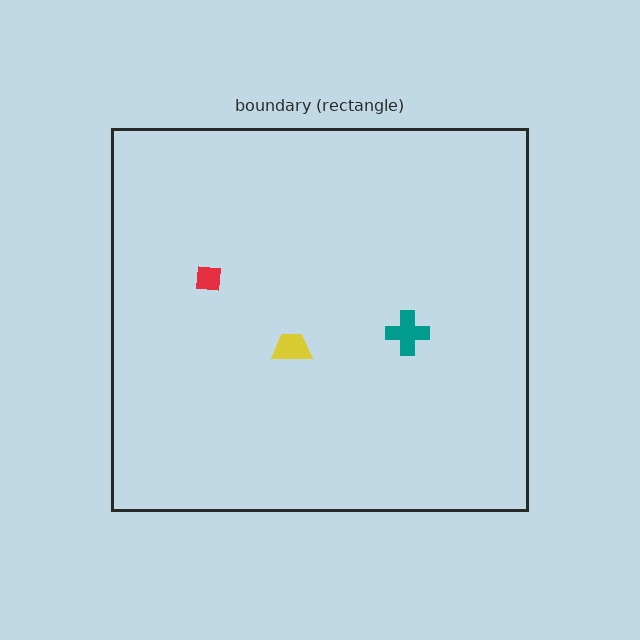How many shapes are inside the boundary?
3 inside, 0 outside.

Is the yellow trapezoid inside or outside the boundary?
Inside.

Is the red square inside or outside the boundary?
Inside.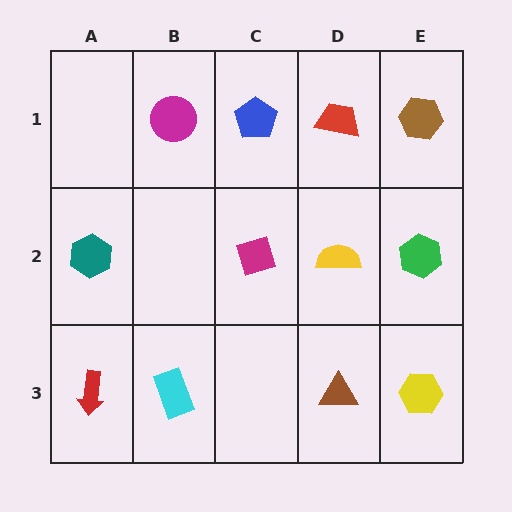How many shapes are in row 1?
4 shapes.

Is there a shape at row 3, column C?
No, that cell is empty.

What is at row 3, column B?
A cyan rectangle.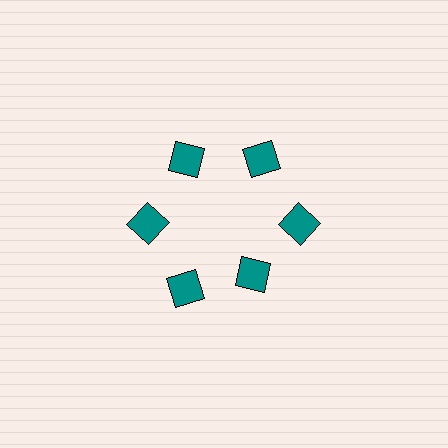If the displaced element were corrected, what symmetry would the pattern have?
It would have 6-fold rotational symmetry — the pattern would map onto itself every 60 degrees.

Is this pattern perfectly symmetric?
No. The 6 teal squares are arranged in a ring, but one element near the 5 o'clock position is pulled inward toward the center, breaking the 6-fold rotational symmetry.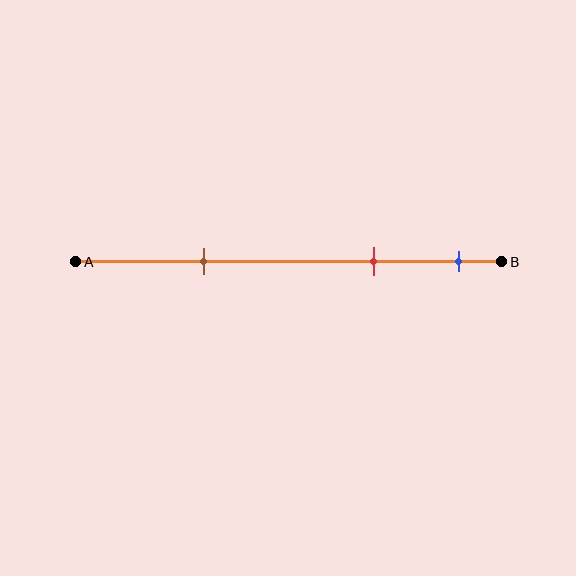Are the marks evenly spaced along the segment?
No, the marks are not evenly spaced.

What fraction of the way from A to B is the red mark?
The red mark is approximately 70% (0.7) of the way from A to B.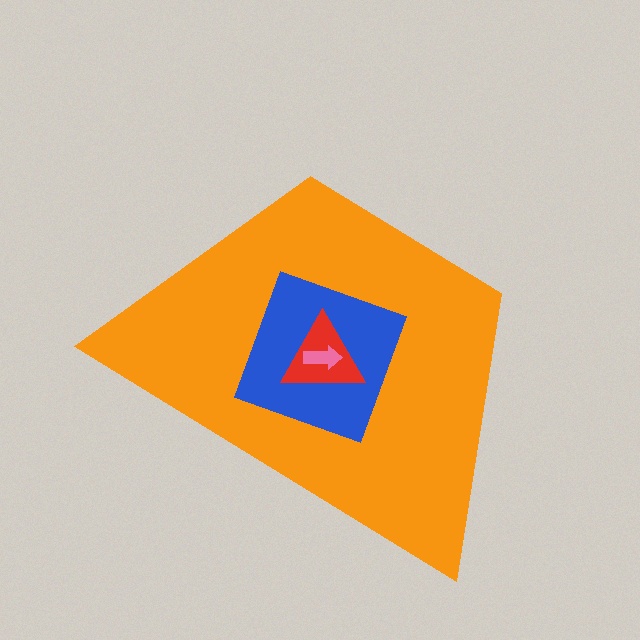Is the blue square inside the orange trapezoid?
Yes.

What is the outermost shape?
The orange trapezoid.